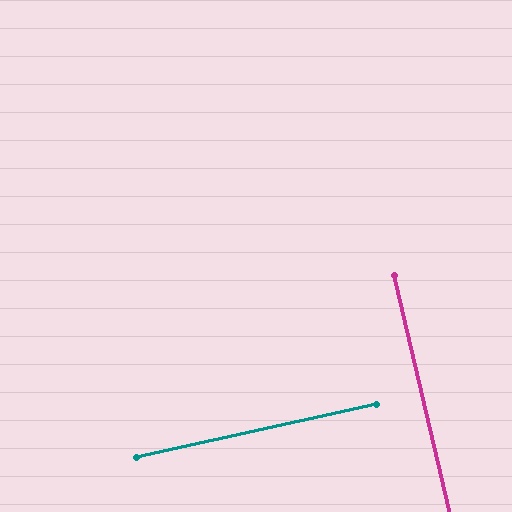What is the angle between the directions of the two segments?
Approximately 89 degrees.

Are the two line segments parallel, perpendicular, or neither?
Perpendicular — they meet at approximately 89°.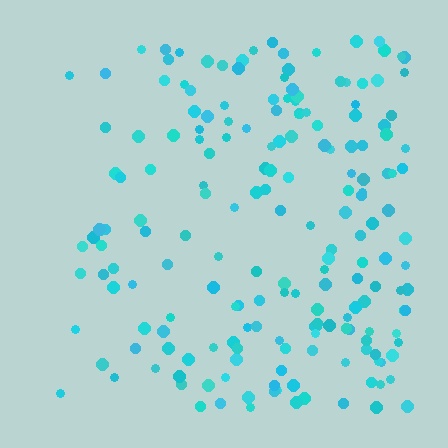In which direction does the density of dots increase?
From left to right, with the right side densest.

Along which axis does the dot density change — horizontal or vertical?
Horizontal.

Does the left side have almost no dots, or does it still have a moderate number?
Still a moderate number, just noticeably fewer than the right.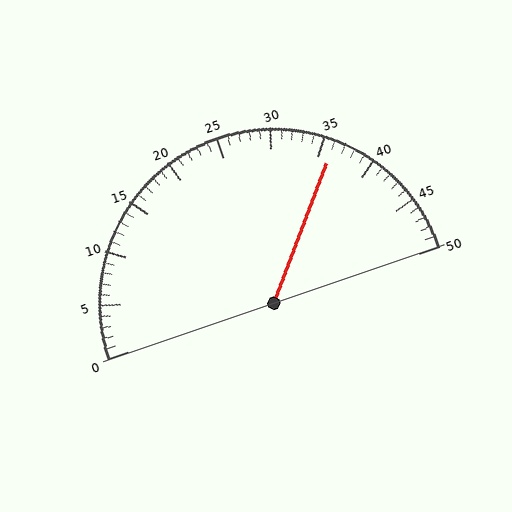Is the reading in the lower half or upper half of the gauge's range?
The reading is in the upper half of the range (0 to 50).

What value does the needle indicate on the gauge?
The needle indicates approximately 36.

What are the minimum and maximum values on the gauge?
The gauge ranges from 0 to 50.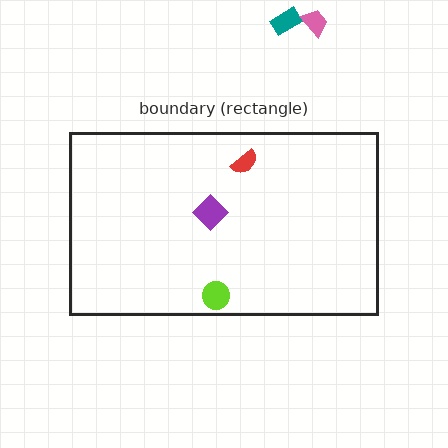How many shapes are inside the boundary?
3 inside, 2 outside.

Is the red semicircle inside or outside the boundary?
Inside.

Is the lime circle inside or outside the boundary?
Inside.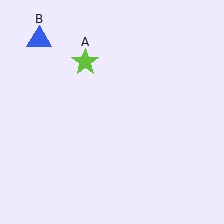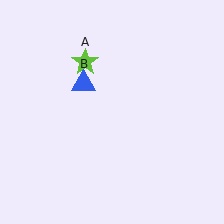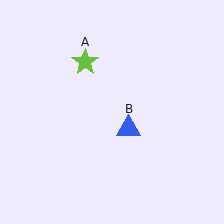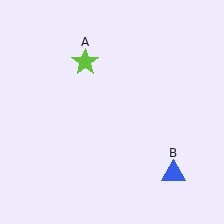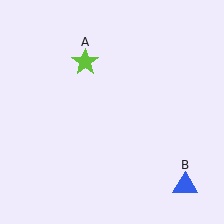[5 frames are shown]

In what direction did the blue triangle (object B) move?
The blue triangle (object B) moved down and to the right.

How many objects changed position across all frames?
1 object changed position: blue triangle (object B).